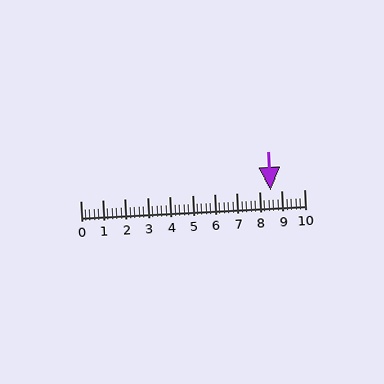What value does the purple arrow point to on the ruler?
The purple arrow points to approximately 8.5.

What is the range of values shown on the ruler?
The ruler shows values from 0 to 10.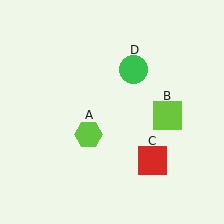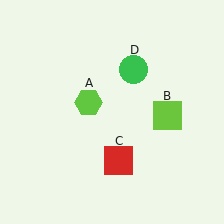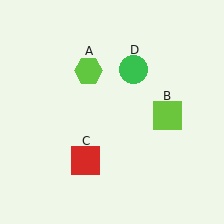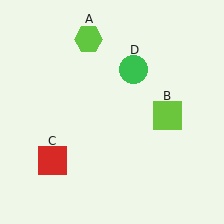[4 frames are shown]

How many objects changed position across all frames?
2 objects changed position: lime hexagon (object A), red square (object C).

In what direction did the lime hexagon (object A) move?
The lime hexagon (object A) moved up.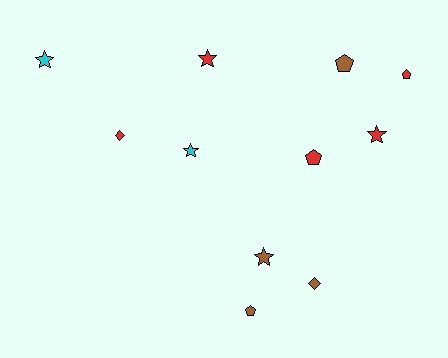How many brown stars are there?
There is 1 brown star.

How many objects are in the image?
There are 11 objects.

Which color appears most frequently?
Red, with 5 objects.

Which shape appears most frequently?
Star, with 5 objects.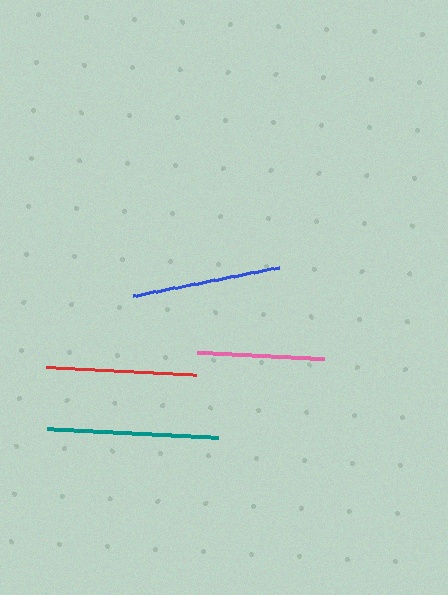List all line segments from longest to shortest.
From longest to shortest: teal, red, blue, pink.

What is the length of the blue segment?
The blue segment is approximately 148 pixels long.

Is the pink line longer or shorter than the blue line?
The blue line is longer than the pink line.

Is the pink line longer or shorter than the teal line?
The teal line is longer than the pink line.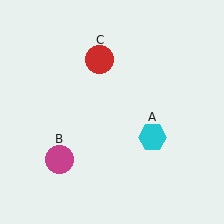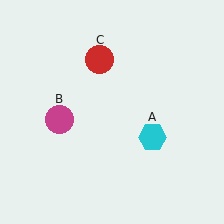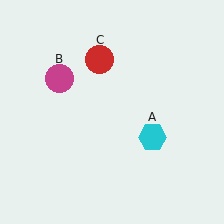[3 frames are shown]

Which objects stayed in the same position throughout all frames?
Cyan hexagon (object A) and red circle (object C) remained stationary.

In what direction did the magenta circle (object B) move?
The magenta circle (object B) moved up.